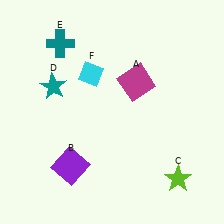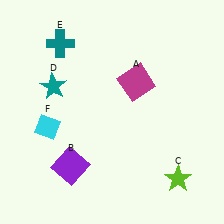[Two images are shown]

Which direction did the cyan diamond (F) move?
The cyan diamond (F) moved down.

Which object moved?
The cyan diamond (F) moved down.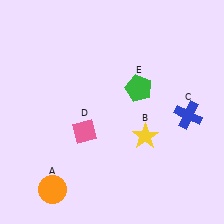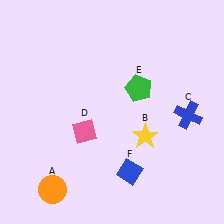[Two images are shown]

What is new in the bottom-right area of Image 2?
A blue diamond (F) was added in the bottom-right area of Image 2.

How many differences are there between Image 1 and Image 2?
There is 1 difference between the two images.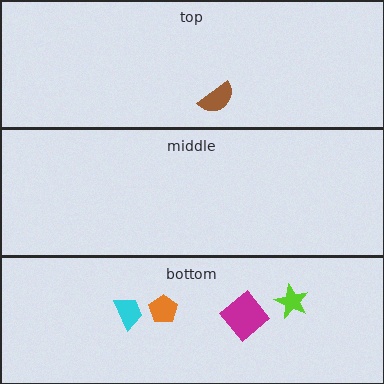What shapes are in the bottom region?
The orange pentagon, the magenta diamond, the cyan trapezoid, the lime star.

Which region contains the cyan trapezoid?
The bottom region.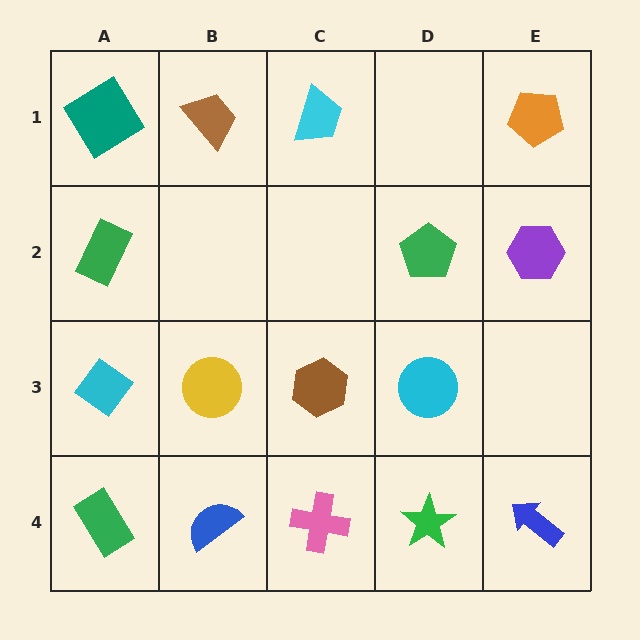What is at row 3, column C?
A brown hexagon.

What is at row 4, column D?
A green star.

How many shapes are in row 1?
4 shapes.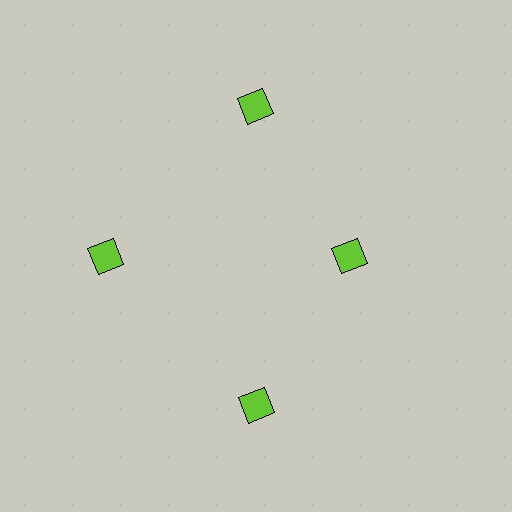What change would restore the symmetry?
The symmetry would be restored by moving it outward, back onto the ring so that all 4 squares sit at equal angles and equal distance from the center.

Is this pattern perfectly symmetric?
No. The 4 lime squares are arranged in a ring, but one element near the 3 o'clock position is pulled inward toward the center, breaking the 4-fold rotational symmetry.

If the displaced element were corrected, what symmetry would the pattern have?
It would have 4-fold rotational symmetry — the pattern would map onto itself every 90 degrees.